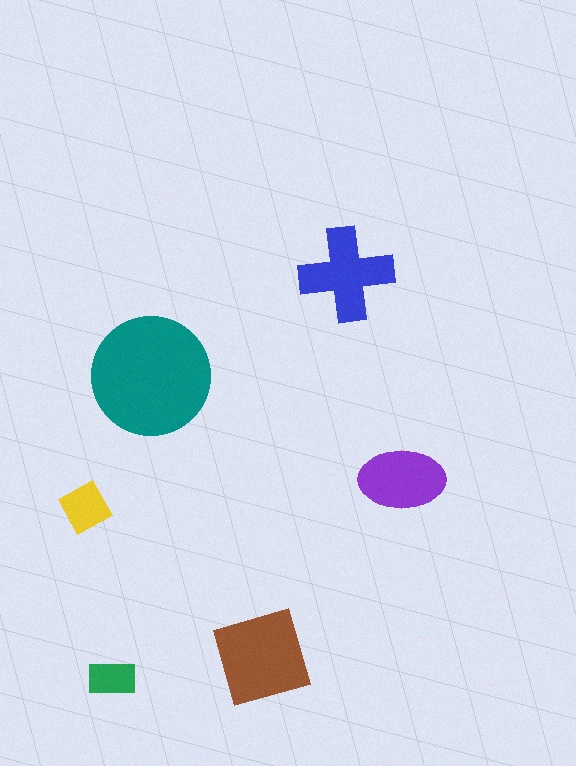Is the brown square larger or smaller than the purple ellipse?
Larger.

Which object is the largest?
The teal circle.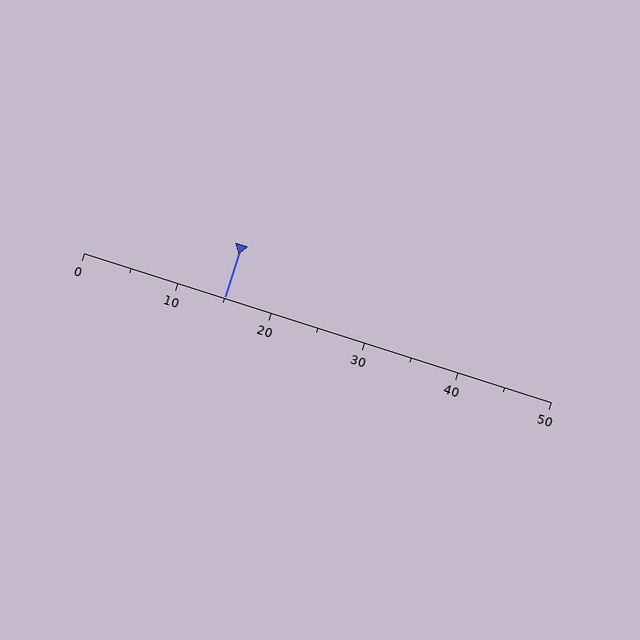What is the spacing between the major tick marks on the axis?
The major ticks are spaced 10 apart.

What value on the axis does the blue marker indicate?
The marker indicates approximately 15.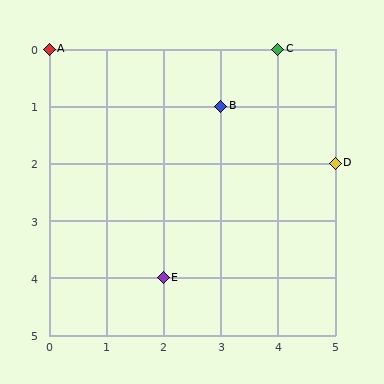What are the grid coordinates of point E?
Point E is at grid coordinates (2, 4).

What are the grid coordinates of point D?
Point D is at grid coordinates (5, 2).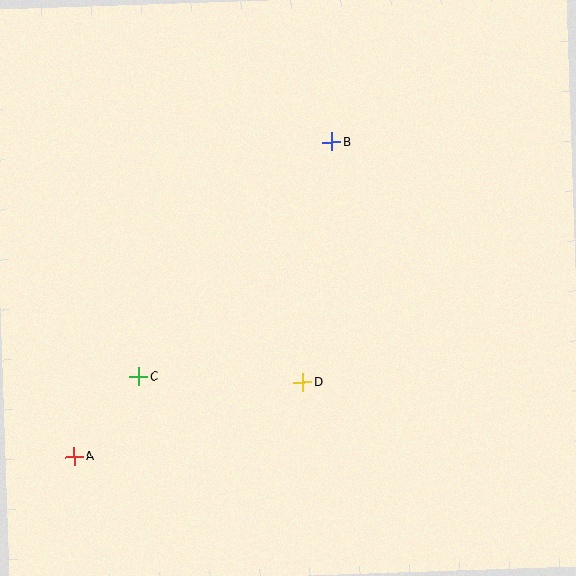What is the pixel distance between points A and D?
The distance between A and D is 241 pixels.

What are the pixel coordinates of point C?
Point C is at (138, 377).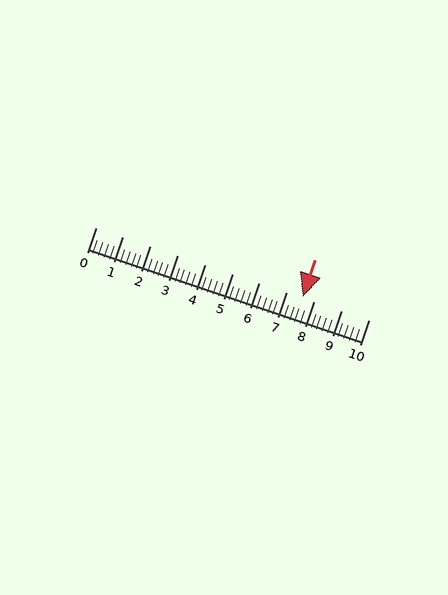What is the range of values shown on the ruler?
The ruler shows values from 0 to 10.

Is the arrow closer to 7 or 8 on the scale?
The arrow is closer to 8.